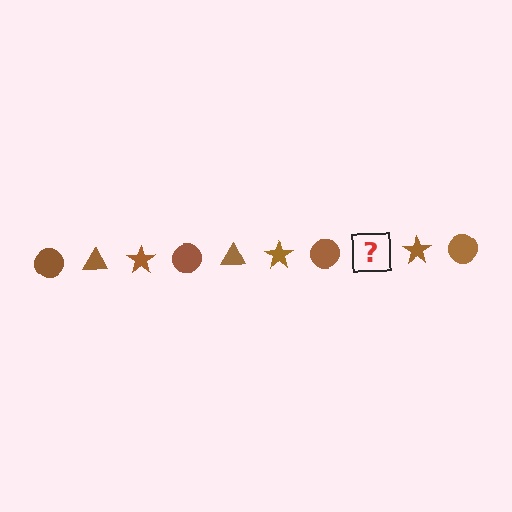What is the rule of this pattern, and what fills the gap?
The rule is that the pattern cycles through circle, triangle, star shapes in brown. The gap should be filled with a brown triangle.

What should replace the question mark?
The question mark should be replaced with a brown triangle.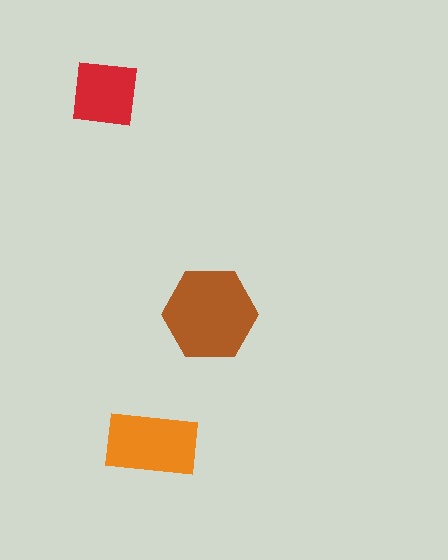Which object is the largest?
The brown hexagon.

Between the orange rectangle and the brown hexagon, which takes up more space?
The brown hexagon.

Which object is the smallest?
The red square.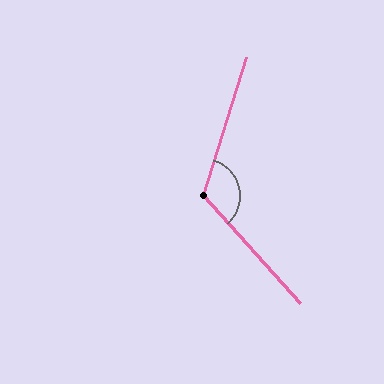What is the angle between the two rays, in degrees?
Approximately 121 degrees.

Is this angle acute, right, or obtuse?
It is obtuse.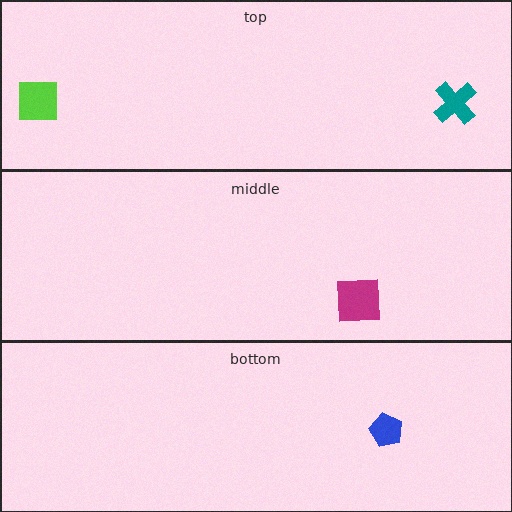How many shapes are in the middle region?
1.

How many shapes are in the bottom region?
1.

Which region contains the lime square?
The top region.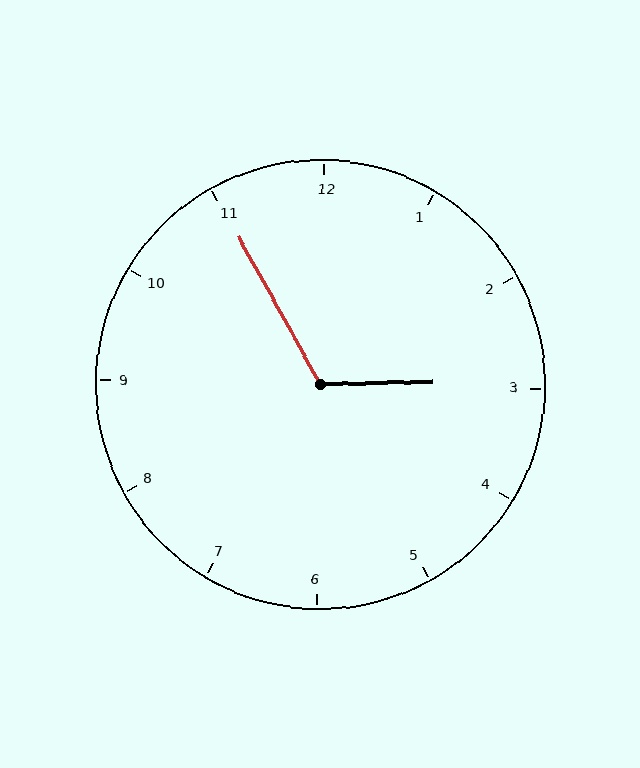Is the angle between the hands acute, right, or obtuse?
It is obtuse.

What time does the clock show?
2:55.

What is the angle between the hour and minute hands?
Approximately 118 degrees.